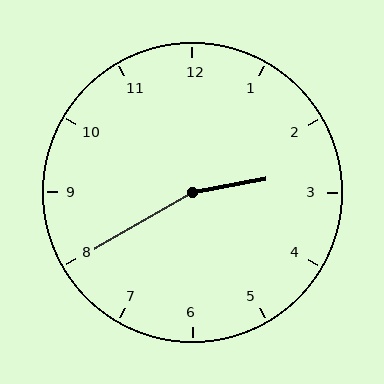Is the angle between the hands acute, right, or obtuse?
It is obtuse.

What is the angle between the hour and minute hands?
Approximately 160 degrees.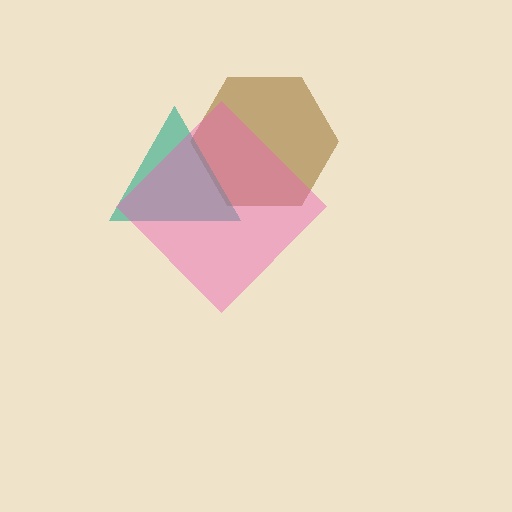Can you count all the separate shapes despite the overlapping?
Yes, there are 3 separate shapes.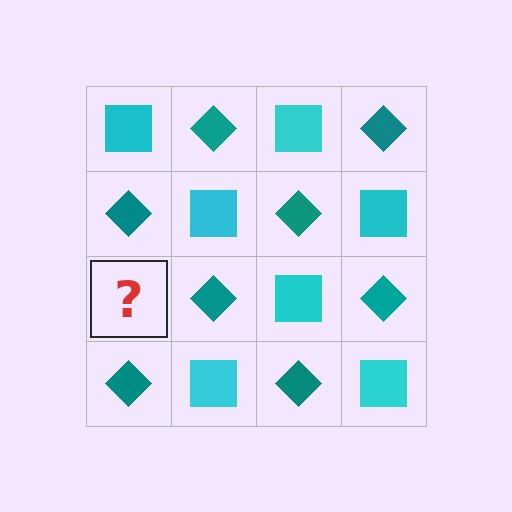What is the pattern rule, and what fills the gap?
The rule is that it alternates cyan square and teal diamond in a checkerboard pattern. The gap should be filled with a cyan square.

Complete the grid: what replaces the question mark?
The question mark should be replaced with a cyan square.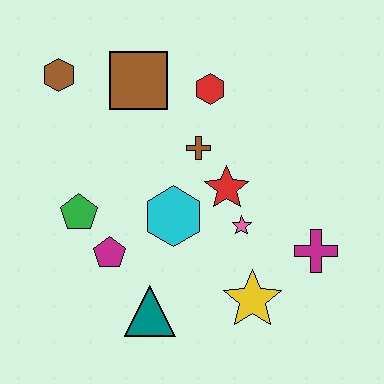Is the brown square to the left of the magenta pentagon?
No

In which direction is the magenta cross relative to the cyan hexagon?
The magenta cross is to the right of the cyan hexagon.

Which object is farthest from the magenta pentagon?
The magenta cross is farthest from the magenta pentagon.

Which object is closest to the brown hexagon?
The brown square is closest to the brown hexagon.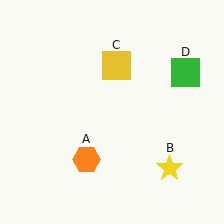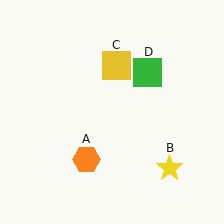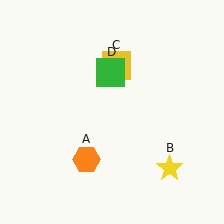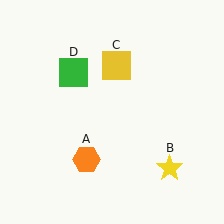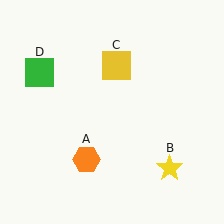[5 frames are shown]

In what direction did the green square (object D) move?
The green square (object D) moved left.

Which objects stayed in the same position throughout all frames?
Orange hexagon (object A) and yellow star (object B) and yellow square (object C) remained stationary.